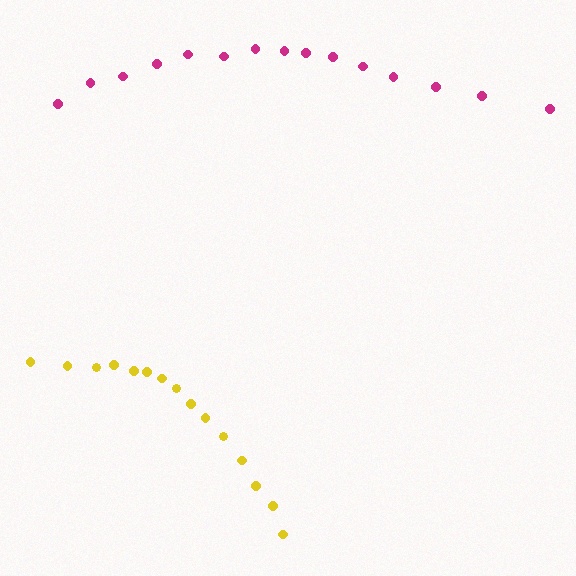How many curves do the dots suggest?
There are 2 distinct paths.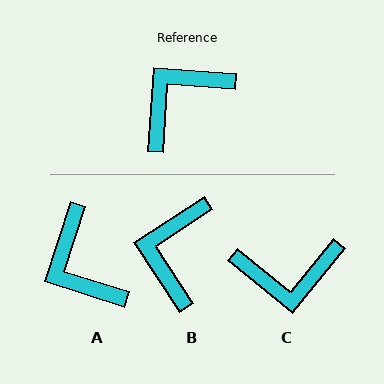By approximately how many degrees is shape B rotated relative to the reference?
Approximately 37 degrees counter-clockwise.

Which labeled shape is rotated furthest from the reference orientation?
C, about 145 degrees away.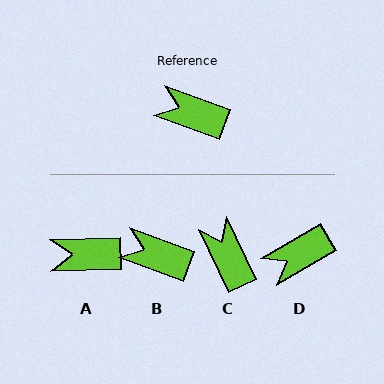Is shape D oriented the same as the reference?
No, it is off by about 51 degrees.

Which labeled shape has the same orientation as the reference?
B.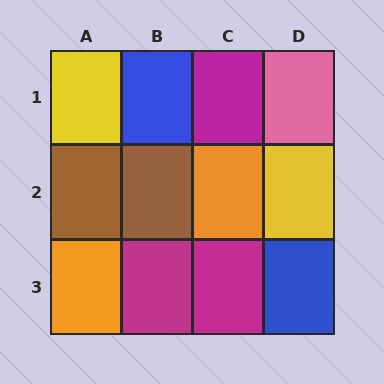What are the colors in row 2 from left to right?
Brown, brown, orange, yellow.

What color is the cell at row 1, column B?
Blue.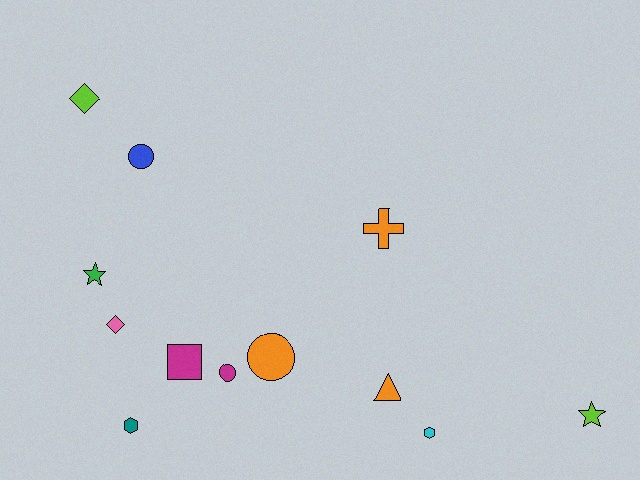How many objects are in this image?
There are 12 objects.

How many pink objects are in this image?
There is 1 pink object.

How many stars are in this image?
There are 2 stars.